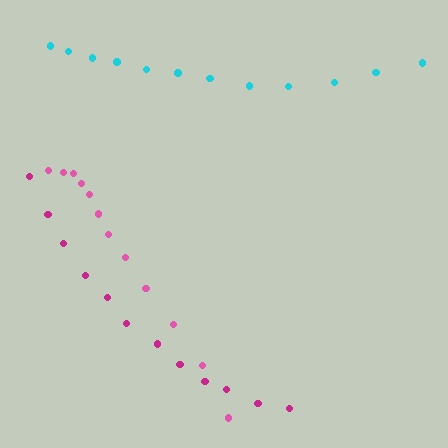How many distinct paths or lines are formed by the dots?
There are 3 distinct paths.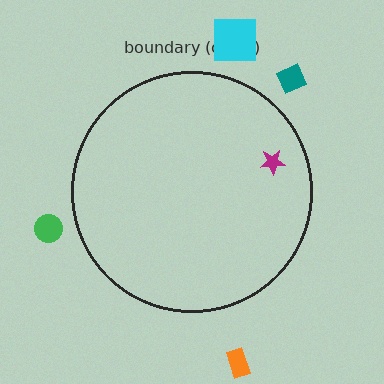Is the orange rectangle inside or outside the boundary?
Outside.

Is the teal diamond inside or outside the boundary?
Outside.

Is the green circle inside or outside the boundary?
Outside.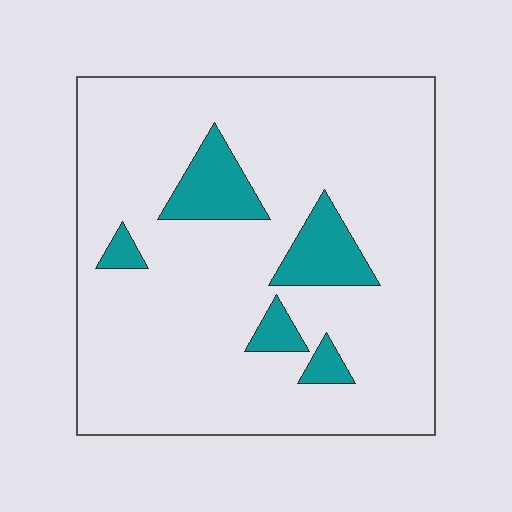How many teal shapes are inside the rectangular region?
5.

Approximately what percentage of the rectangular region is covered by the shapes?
Approximately 10%.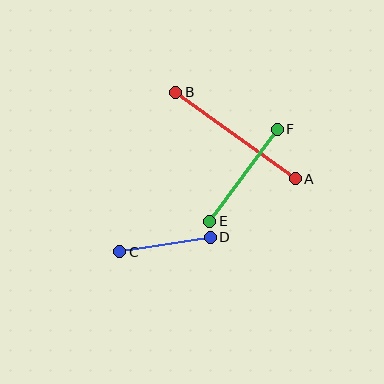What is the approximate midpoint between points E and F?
The midpoint is at approximately (244, 175) pixels.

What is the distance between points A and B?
The distance is approximately 148 pixels.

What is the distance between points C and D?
The distance is approximately 92 pixels.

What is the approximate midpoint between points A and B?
The midpoint is at approximately (236, 136) pixels.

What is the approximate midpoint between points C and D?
The midpoint is at approximately (165, 244) pixels.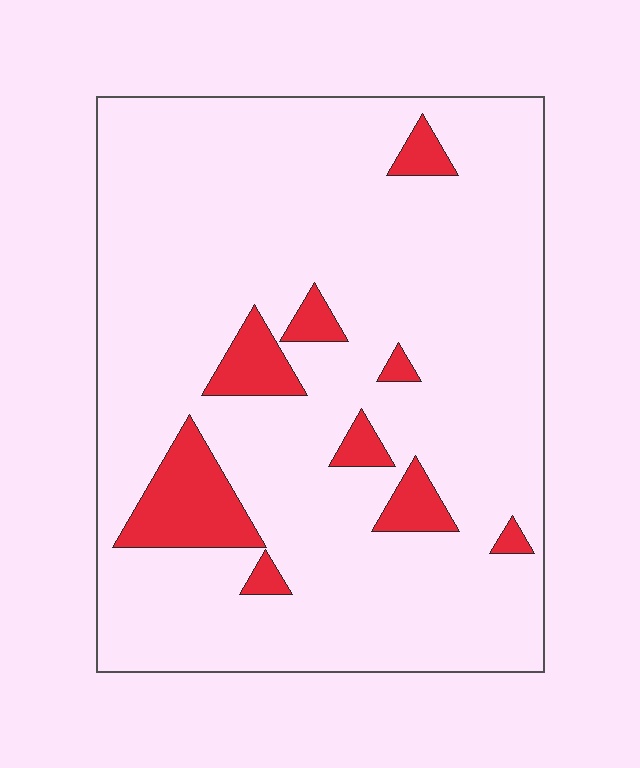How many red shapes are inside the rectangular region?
9.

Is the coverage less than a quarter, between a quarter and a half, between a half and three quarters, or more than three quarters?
Less than a quarter.